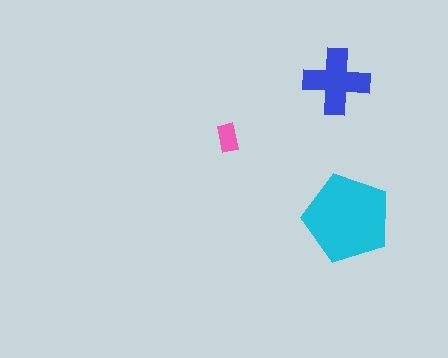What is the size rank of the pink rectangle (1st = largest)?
3rd.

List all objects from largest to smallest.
The cyan pentagon, the blue cross, the pink rectangle.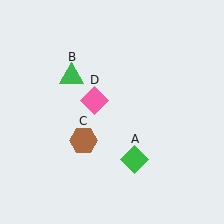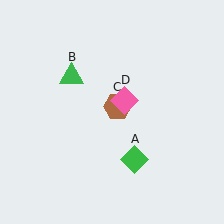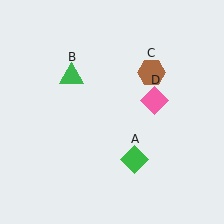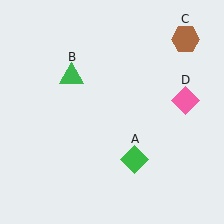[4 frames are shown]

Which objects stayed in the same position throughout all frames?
Green diamond (object A) and green triangle (object B) remained stationary.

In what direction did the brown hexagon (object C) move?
The brown hexagon (object C) moved up and to the right.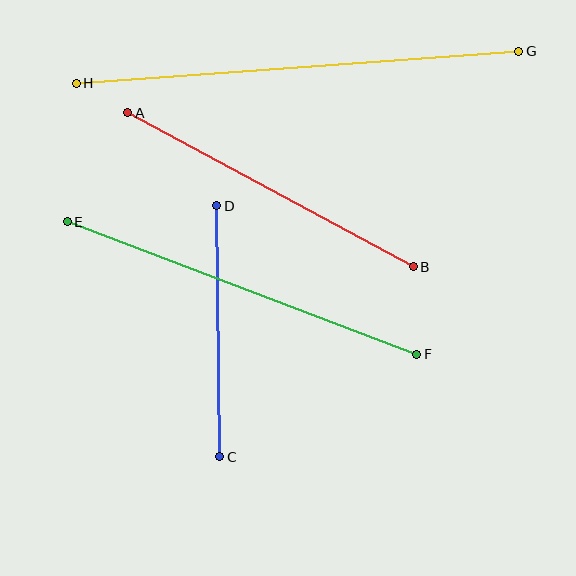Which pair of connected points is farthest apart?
Points G and H are farthest apart.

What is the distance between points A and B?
The distance is approximately 324 pixels.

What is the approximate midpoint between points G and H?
The midpoint is at approximately (298, 67) pixels.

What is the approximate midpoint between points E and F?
The midpoint is at approximately (242, 288) pixels.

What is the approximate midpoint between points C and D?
The midpoint is at approximately (218, 331) pixels.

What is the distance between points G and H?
The distance is approximately 444 pixels.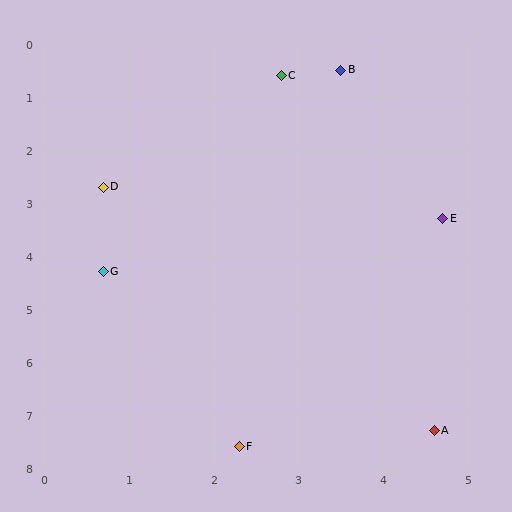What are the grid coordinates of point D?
Point D is at approximately (0.7, 2.7).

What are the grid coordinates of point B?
Point B is at approximately (3.5, 0.5).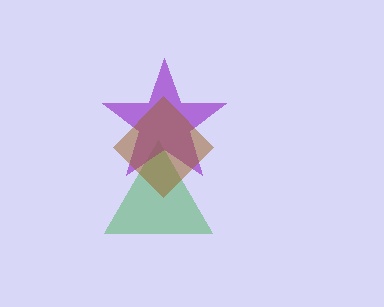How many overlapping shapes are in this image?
There are 3 overlapping shapes in the image.